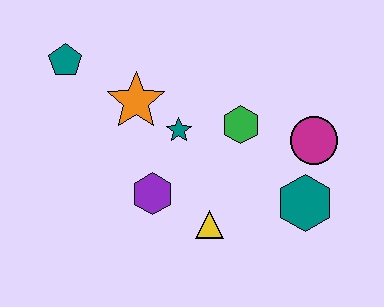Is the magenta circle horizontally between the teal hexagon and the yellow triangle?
No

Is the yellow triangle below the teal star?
Yes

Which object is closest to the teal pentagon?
The orange star is closest to the teal pentagon.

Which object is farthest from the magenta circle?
The teal pentagon is farthest from the magenta circle.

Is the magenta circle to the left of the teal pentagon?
No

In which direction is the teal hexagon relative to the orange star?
The teal hexagon is to the right of the orange star.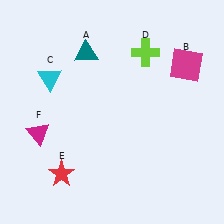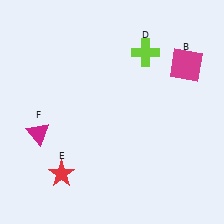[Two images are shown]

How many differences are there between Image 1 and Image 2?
There are 2 differences between the two images.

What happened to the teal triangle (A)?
The teal triangle (A) was removed in Image 2. It was in the top-left area of Image 1.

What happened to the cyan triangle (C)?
The cyan triangle (C) was removed in Image 2. It was in the top-left area of Image 1.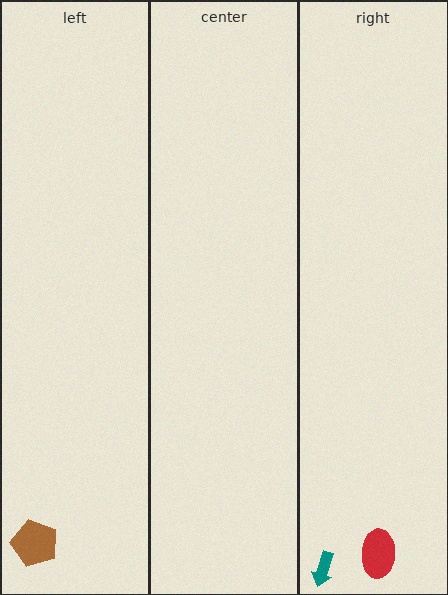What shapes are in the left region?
The brown pentagon.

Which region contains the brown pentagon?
The left region.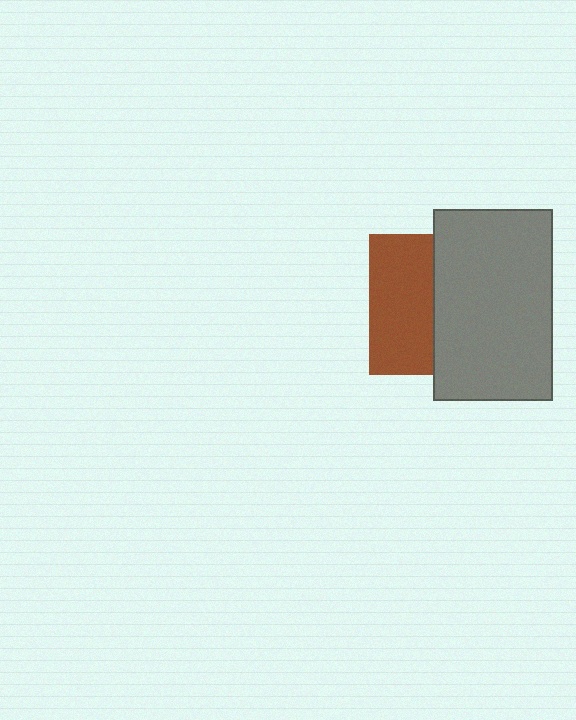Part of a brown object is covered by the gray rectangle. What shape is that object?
It is a square.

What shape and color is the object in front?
The object in front is a gray rectangle.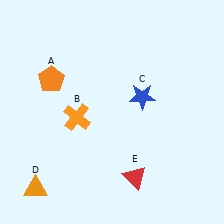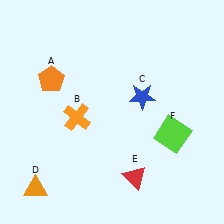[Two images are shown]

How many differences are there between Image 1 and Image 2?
There is 1 difference between the two images.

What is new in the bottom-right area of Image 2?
A lime square (F) was added in the bottom-right area of Image 2.